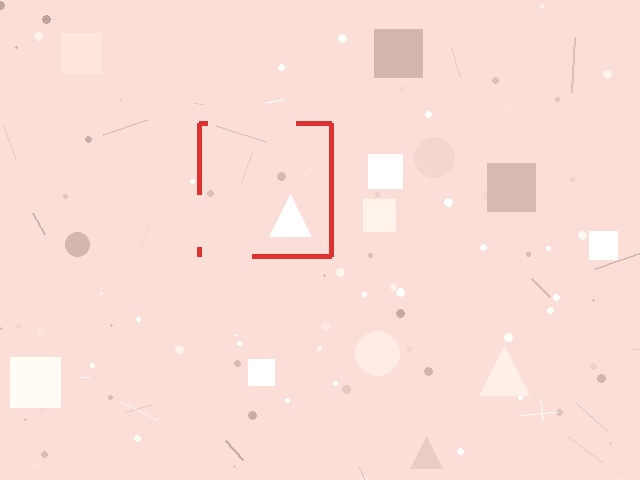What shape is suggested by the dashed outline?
The dashed outline suggests a square.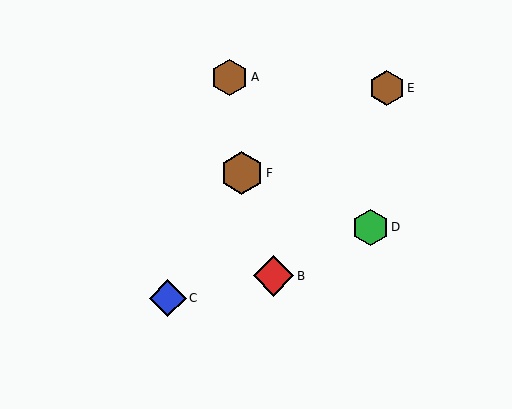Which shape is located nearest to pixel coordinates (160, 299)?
The blue diamond (labeled C) at (168, 298) is nearest to that location.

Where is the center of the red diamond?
The center of the red diamond is at (274, 276).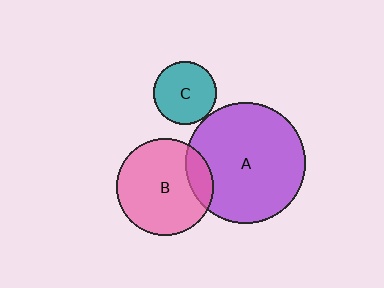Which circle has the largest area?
Circle A (purple).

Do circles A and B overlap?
Yes.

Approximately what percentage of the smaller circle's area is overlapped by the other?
Approximately 15%.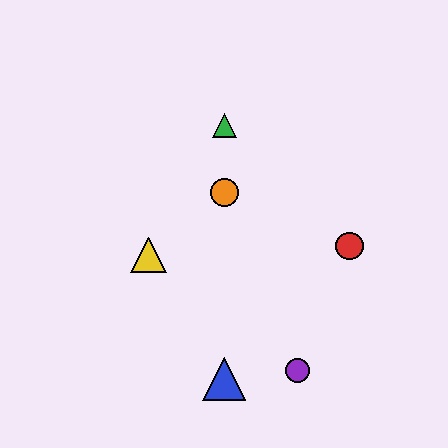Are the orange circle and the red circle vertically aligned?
No, the orange circle is at x≈224 and the red circle is at x≈349.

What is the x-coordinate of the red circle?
The red circle is at x≈349.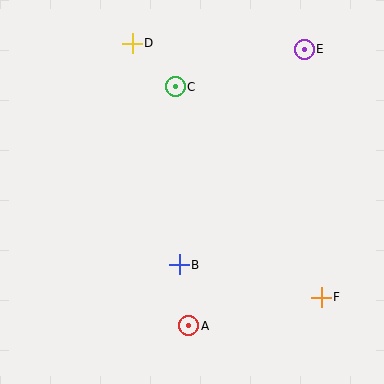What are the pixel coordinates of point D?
Point D is at (132, 43).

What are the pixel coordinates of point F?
Point F is at (321, 298).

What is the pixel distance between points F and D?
The distance between F and D is 317 pixels.